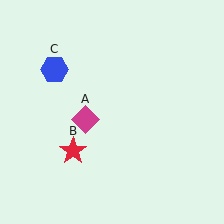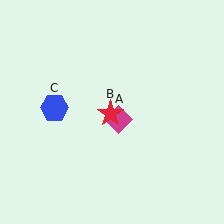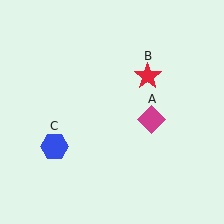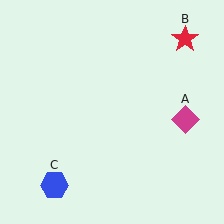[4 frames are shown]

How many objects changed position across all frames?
3 objects changed position: magenta diamond (object A), red star (object B), blue hexagon (object C).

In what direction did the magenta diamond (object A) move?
The magenta diamond (object A) moved right.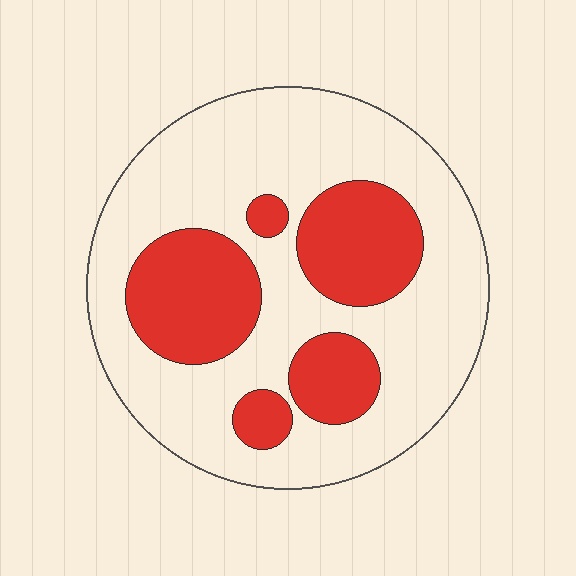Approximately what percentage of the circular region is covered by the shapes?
Approximately 30%.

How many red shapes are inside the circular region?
5.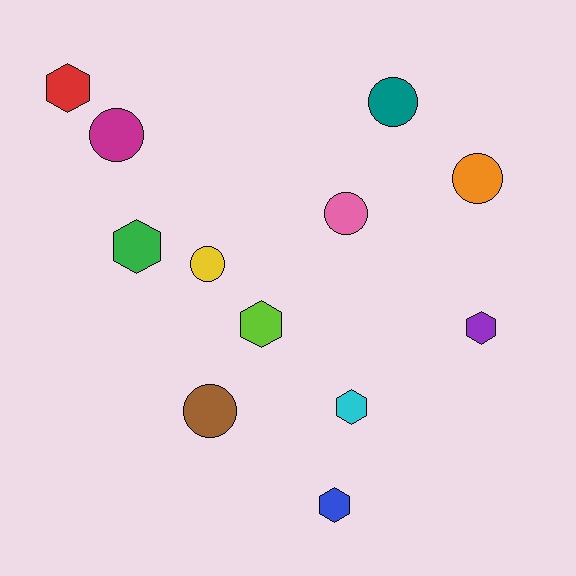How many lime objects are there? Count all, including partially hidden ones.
There is 1 lime object.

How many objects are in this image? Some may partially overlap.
There are 12 objects.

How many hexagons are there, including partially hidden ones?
There are 6 hexagons.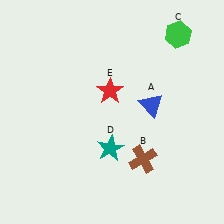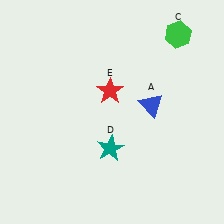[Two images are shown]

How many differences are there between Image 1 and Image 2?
There is 1 difference between the two images.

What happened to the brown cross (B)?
The brown cross (B) was removed in Image 2. It was in the bottom-right area of Image 1.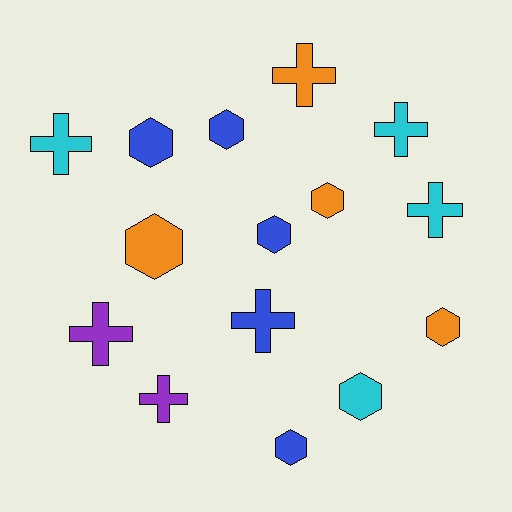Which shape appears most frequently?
Hexagon, with 8 objects.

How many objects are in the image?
There are 15 objects.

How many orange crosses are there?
There is 1 orange cross.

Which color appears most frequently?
Blue, with 5 objects.